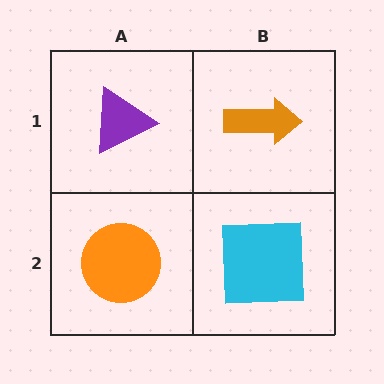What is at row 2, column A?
An orange circle.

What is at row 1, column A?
A purple triangle.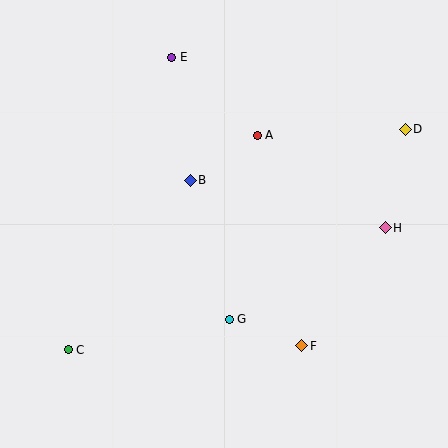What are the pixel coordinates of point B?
Point B is at (190, 180).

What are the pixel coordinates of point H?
Point H is at (385, 228).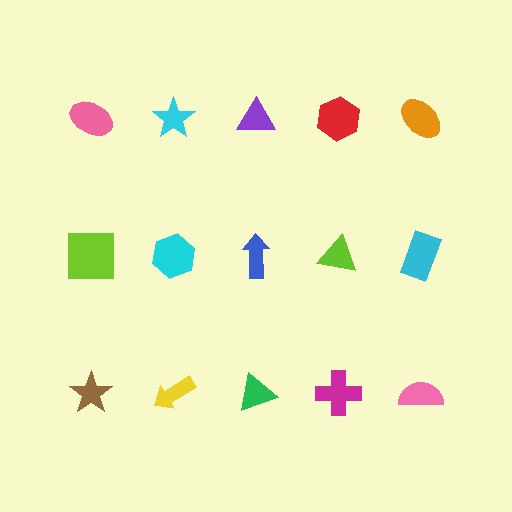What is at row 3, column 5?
A pink semicircle.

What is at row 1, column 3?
A purple triangle.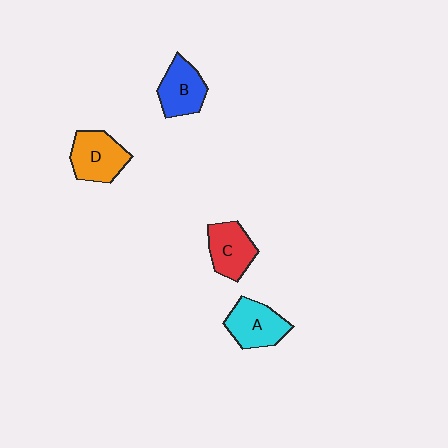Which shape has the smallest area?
Shape C (red).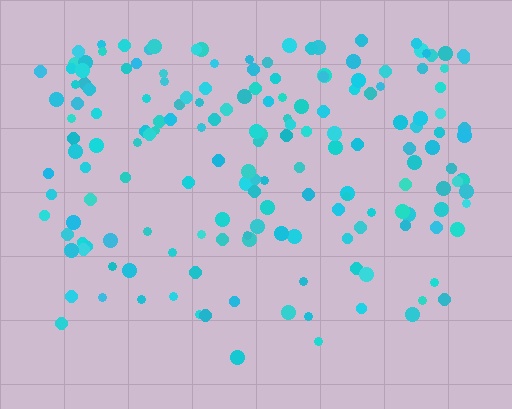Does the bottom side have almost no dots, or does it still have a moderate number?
Still a moderate number, just noticeably fewer than the top.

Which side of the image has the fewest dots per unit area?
The bottom.